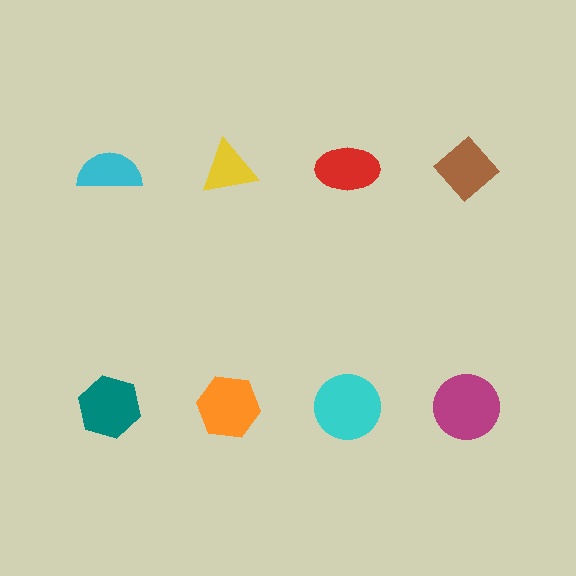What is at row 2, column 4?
A magenta circle.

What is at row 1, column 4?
A brown diamond.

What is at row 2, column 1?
A teal hexagon.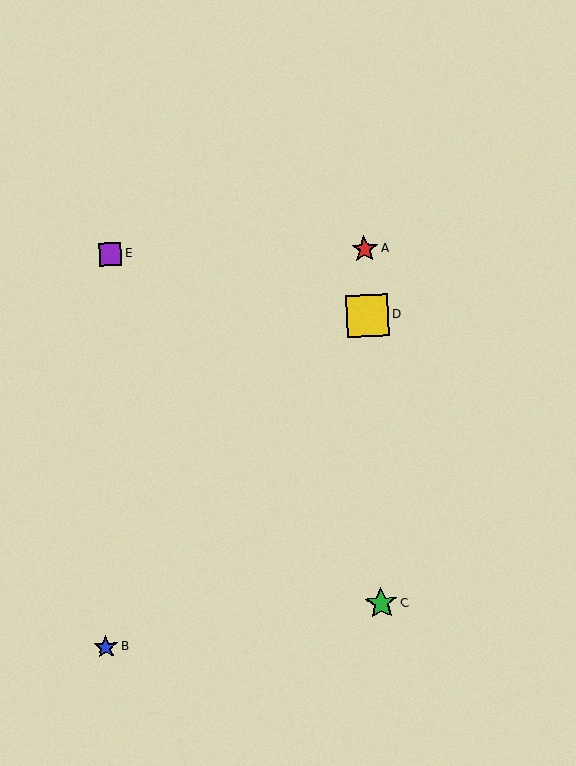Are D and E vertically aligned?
No, D is at x≈368 and E is at x≈110.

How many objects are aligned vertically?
3 objects (A, C, D) are aligned vertically.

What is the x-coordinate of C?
Object C is at x≈381.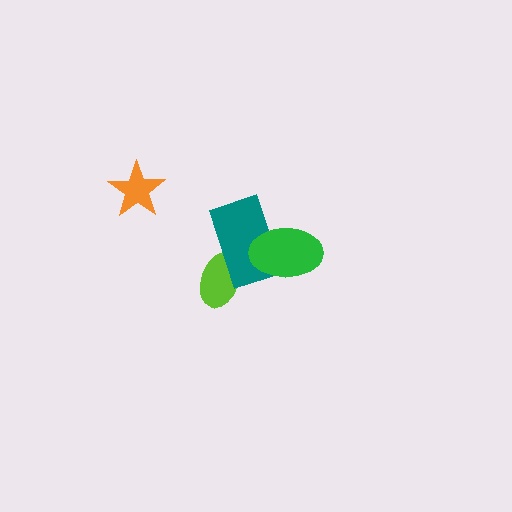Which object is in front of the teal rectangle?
The green ellipse is in front of the teal rectangle.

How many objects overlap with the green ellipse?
1 object overlaps with the green ellipse.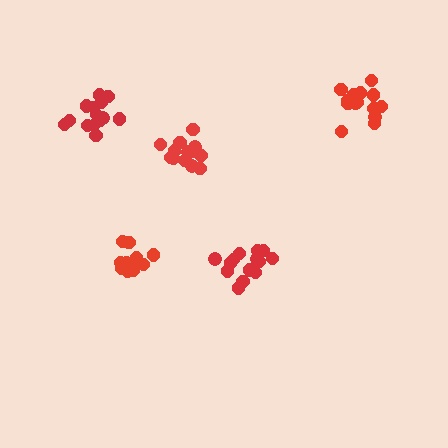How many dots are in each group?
Group 1: 15 dots, Group 2: 13 dots, Group 3: 14 dots, Group 4: 13 dots, Group 5: 14 dots (69 total).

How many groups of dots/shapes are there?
There are 5 groups.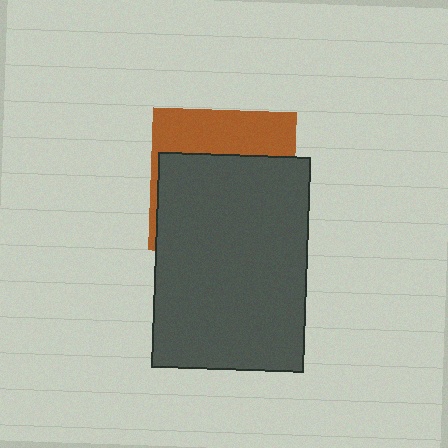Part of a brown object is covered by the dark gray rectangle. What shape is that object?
It is a square.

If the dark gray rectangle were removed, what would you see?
You would see the complete brown square.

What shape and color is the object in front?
The object in front is a dark gray rectangle.